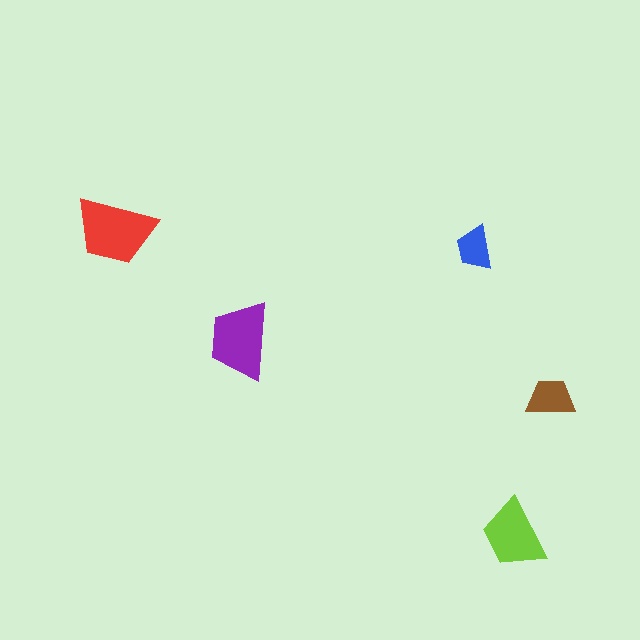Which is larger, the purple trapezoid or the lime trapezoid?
The purple one.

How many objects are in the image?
There are 5 objects in the image.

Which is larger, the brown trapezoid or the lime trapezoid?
The lime one.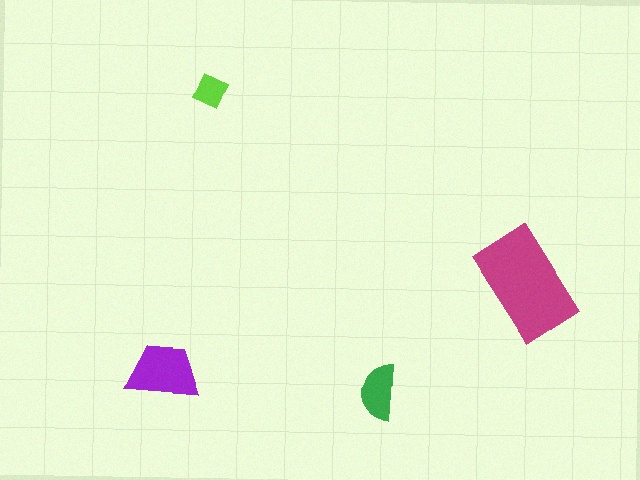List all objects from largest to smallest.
The magenta rectangle, the purple trapezoid, the green semicircle, the lime diamond.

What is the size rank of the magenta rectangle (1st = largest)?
1st.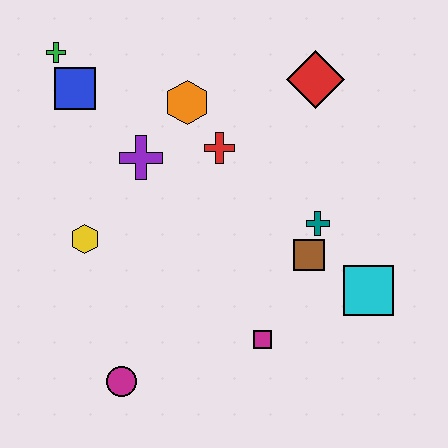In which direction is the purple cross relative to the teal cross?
The purple cross is to the left of the teal cross.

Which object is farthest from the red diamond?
The magenta circle is farthest from the red diamond.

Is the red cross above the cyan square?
Yes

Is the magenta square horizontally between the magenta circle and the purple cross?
No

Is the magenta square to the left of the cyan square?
Yes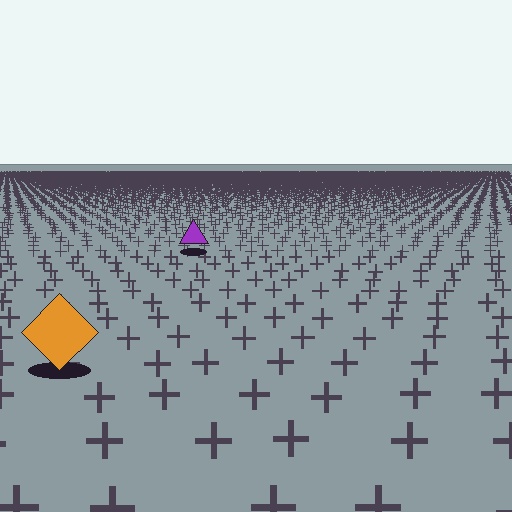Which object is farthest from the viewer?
The purple triangle is farthest from the viewer. It appears smaller and the ground texture around it is denser.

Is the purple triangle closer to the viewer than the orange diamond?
No. The orange diamond is closer — you can tell from the texture gradient: the ground texture is coarser near it.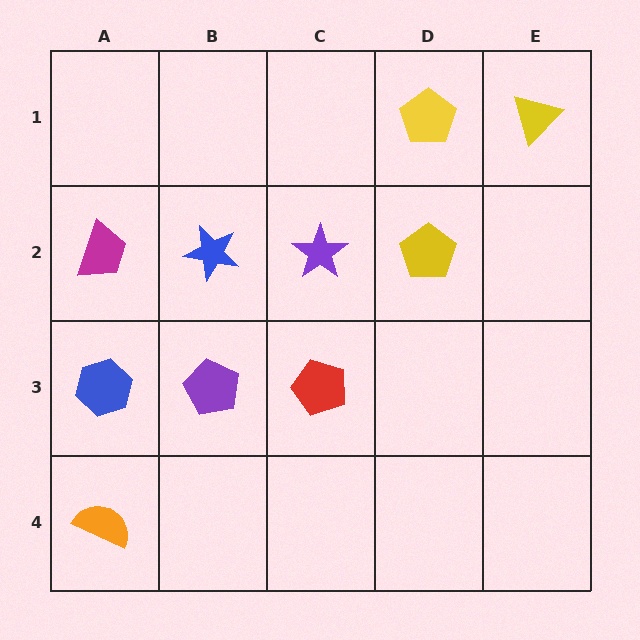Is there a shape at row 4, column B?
No, that cell is empty.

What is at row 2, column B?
A blue star.